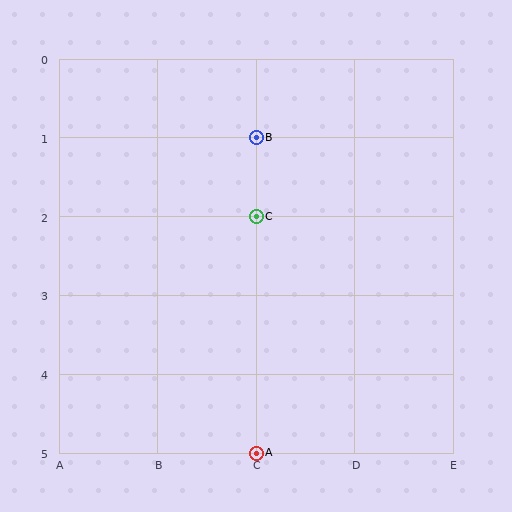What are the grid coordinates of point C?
Point C is at grid coordinates (C, 2).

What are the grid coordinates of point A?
Point A is at grid coordinates (C, 5).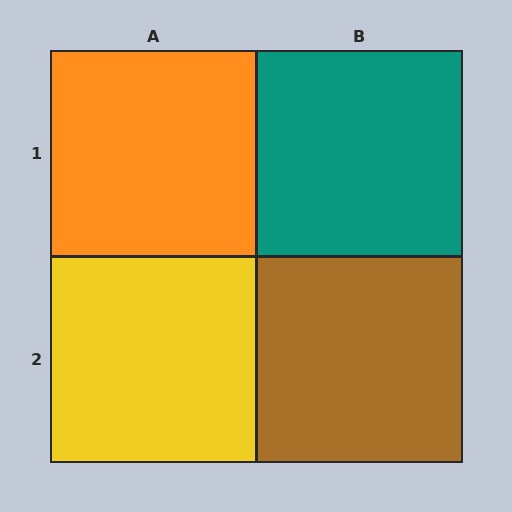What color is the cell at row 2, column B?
Brown.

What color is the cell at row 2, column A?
Yellow.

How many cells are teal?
1 cell is teal.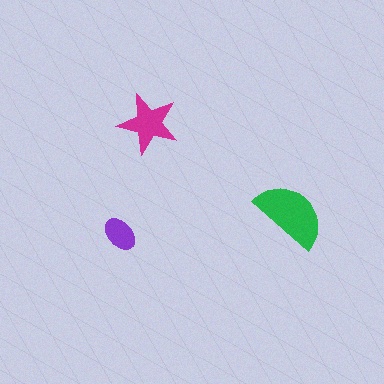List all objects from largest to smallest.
The green semicircle, the magenta star, the purple ellipse.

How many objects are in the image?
There are 3 objects in the image.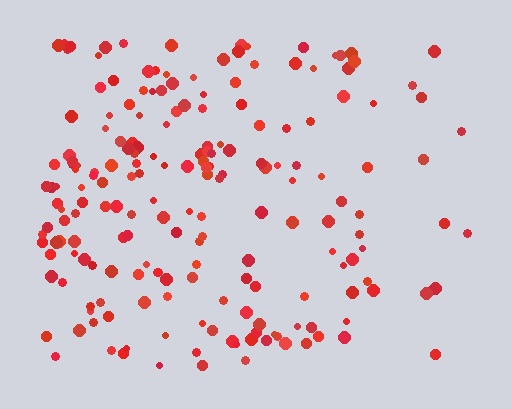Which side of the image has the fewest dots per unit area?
The right.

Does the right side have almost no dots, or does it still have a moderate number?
Still a moderate number, just noticeably fewer than the left.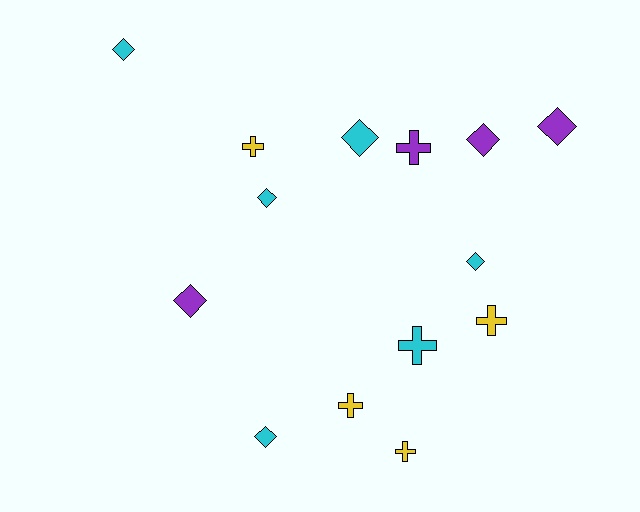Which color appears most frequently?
Cyan, with 6 objects.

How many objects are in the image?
There are 14 objects.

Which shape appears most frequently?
Diamond, with 8 objects.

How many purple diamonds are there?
There are 3 purple diamonds.